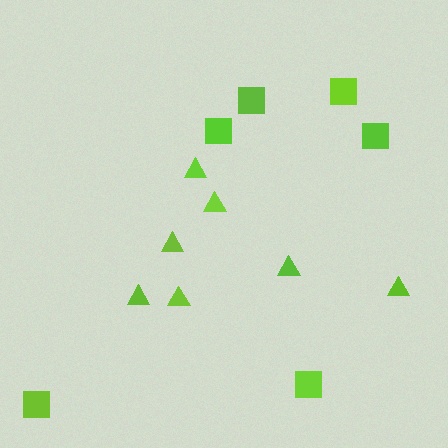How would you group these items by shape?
There are 2 groups: one group of triangles (7) and one group of squares (6).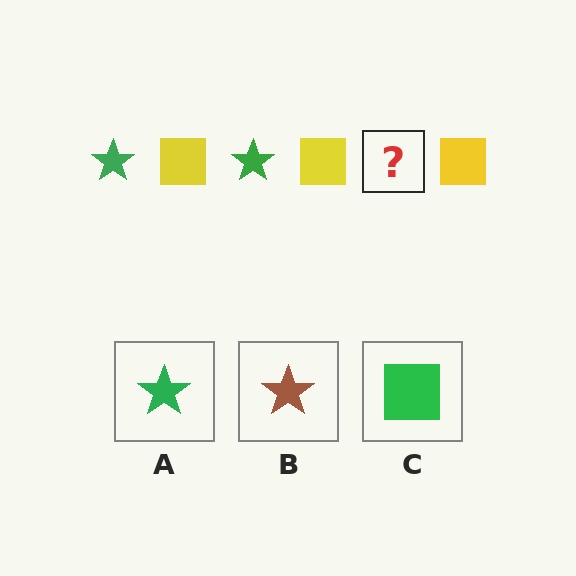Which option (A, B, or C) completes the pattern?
A.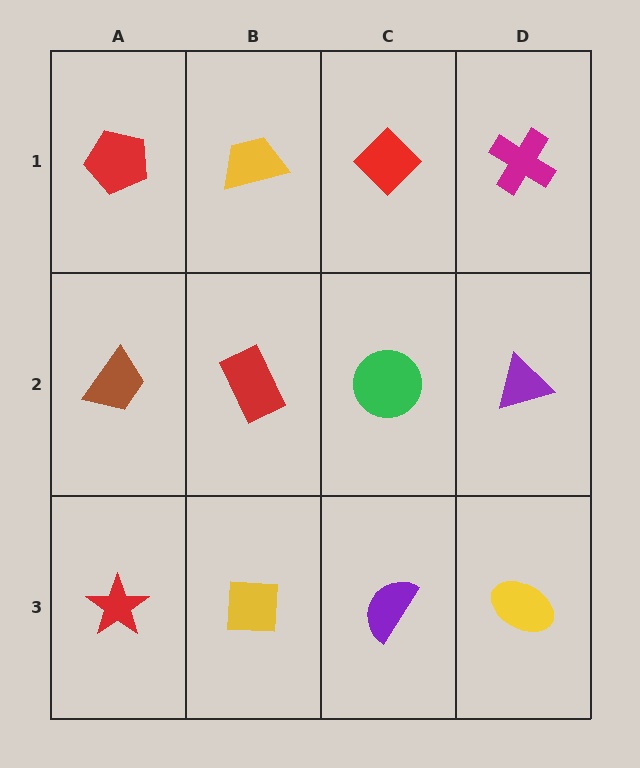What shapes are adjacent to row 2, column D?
A magenta cross (row 1, column D), a yellow ellipse (row 3, column D), a green circle (row 2, column C).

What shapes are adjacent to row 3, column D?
A purple triangle (row 2, column D), a purple semicircle (row 3, column C).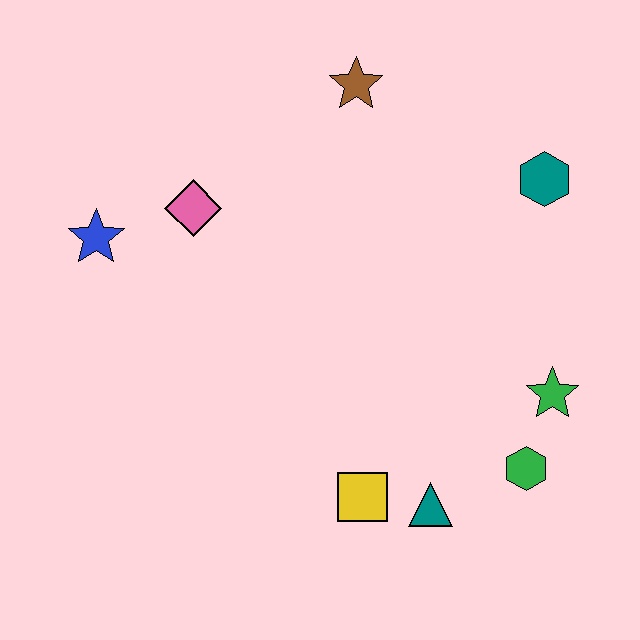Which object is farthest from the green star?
The blue star is farthest from the green star.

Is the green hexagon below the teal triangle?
No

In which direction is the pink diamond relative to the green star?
The pink diamond is to the left of the green star.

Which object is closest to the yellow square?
The teal triangle is closest to the yellow square.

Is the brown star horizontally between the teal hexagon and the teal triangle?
No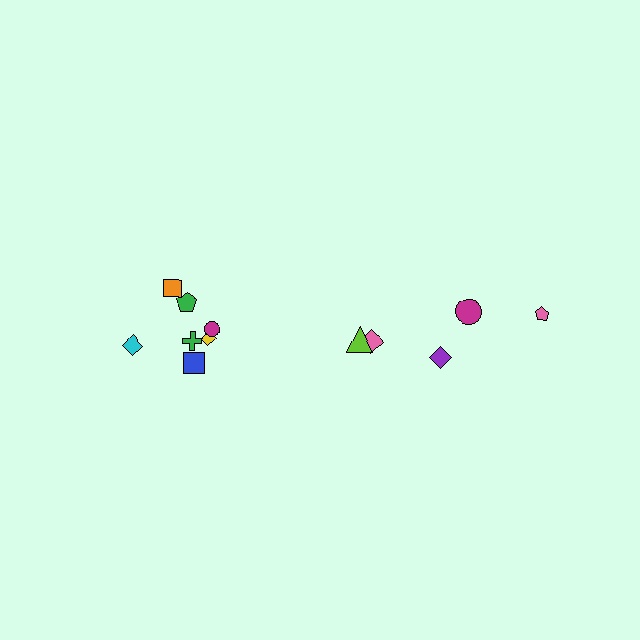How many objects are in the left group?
There are 7 objects.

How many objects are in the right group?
There are 5 objects.